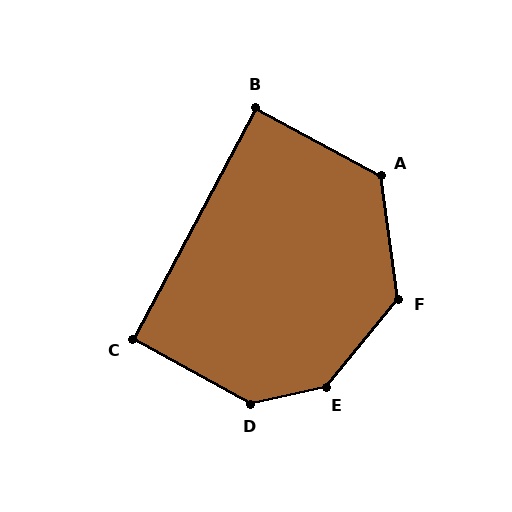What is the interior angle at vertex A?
Approximately 126 degrees (obtuse).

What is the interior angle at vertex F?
Approximately 133 degrees (obtuse).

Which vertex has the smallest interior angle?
B, at approximately 89 degrees.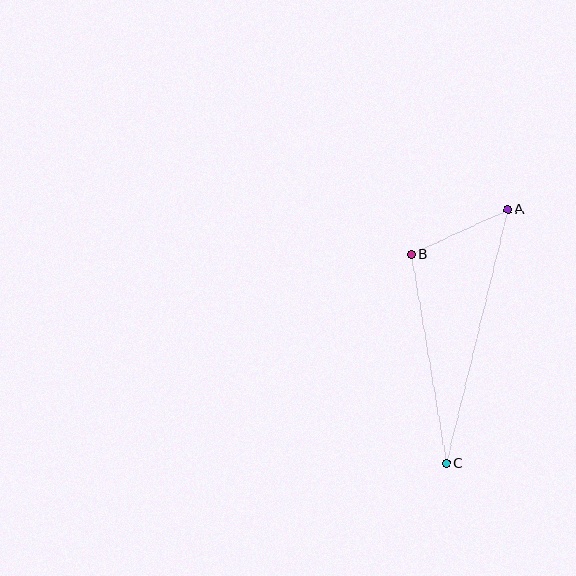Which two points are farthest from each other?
Points A and C are farthest from each other.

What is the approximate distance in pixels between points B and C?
The distance between B and C is approximately 212 pixels.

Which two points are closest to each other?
Points A and B are closest to each other.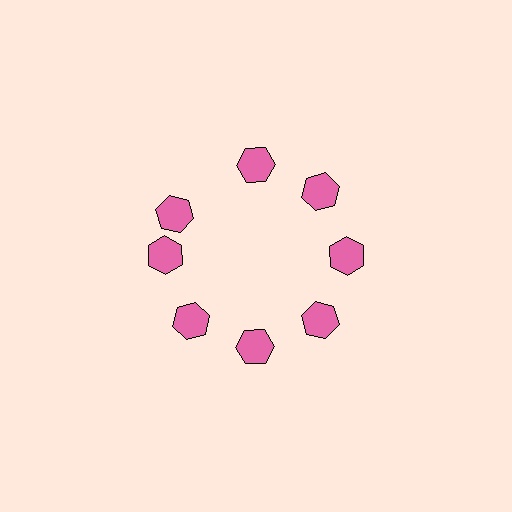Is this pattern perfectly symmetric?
No. The 8 pink hexagons are arranged in a ring, but one element near the 10 o'clock position is rotated out of alignment along the ring, breaking the 8-fold rotational symmetry.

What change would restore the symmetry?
The symmetry would be restored by rotating it back into even spacing with its neighbors so that all 8 hexagons sit at equal angles and equal distance from the center.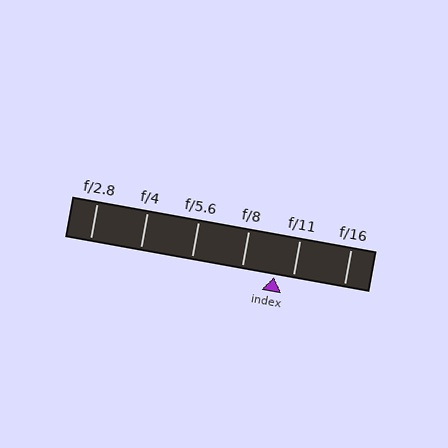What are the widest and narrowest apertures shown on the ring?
The widest aperture shown is f/2.8 and the narrowest is f/16.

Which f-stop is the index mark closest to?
The index mark is closest to f/11.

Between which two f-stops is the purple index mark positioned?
The index mark is between f/8 and f/11.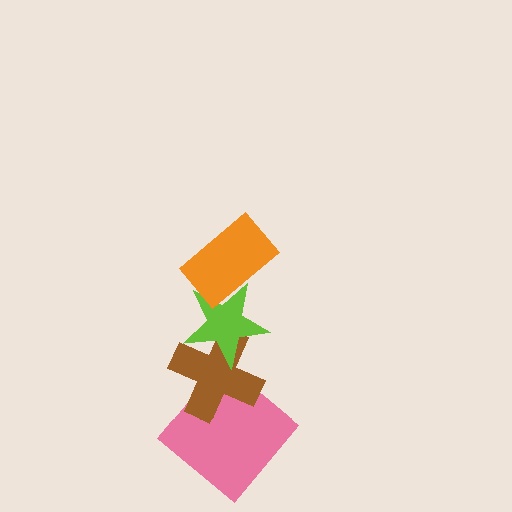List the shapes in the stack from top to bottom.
From top to bottom: the orange rectangle, the lime star, the brown cross, the pink diamond.